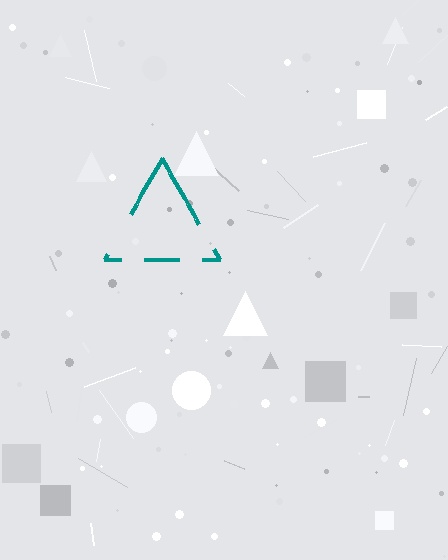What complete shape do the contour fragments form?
The contour fragments form a triangle.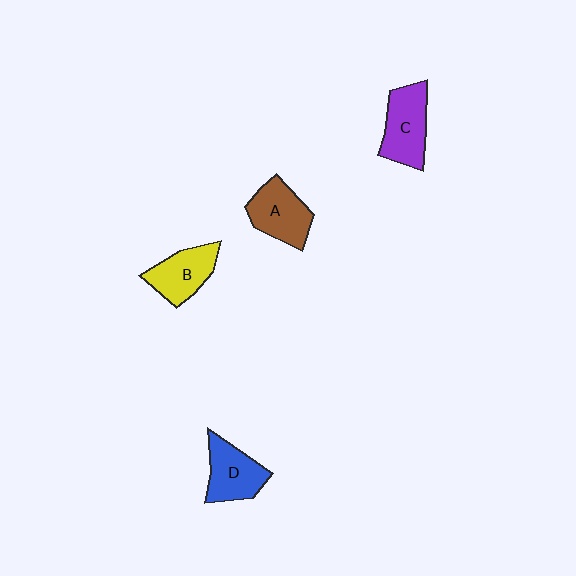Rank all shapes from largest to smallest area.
From largest to smallest: C (purple), A (brown), D (blue), B (yellow).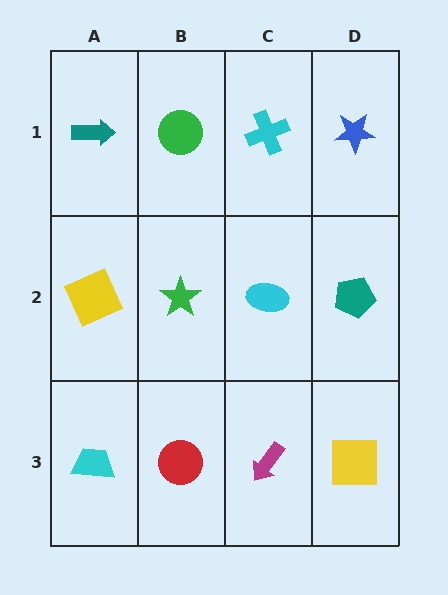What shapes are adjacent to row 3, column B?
A green star (row 2, column B), a cyan trapezoid (row 3, column A), a magenta arrow (row 3, column C).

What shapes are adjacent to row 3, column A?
A yellow square (row 2, column A), a red circle (row 3, column B).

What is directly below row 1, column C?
A cyan ellipse.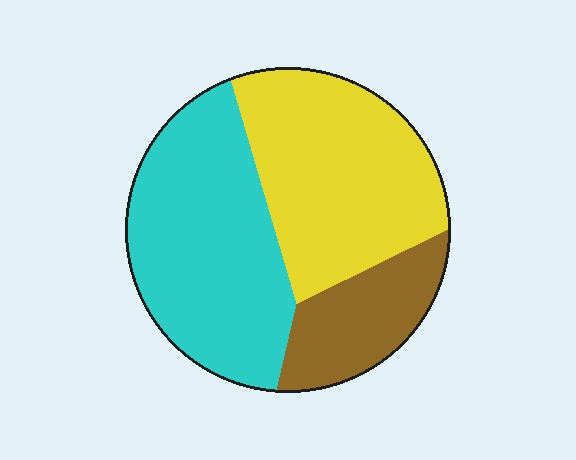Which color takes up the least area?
Brown, at roughly 20%.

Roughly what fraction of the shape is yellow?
Yellow takes up about two fifths (2/5) of the shape.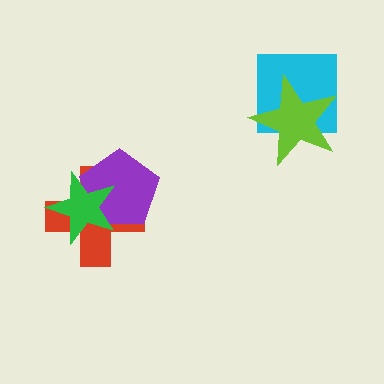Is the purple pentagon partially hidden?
Yes, it is partially covered by another shape.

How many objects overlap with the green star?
2 objects overlap with the green star.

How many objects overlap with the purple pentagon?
2 objects overlap with the purple pentagon.